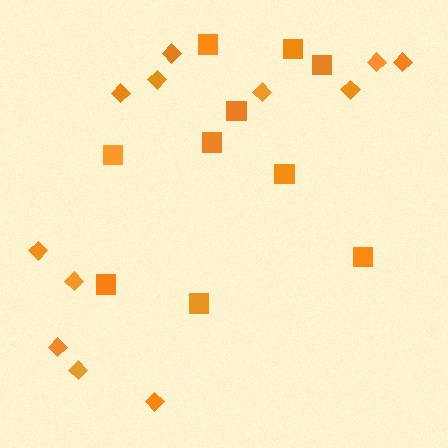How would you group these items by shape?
There are 2 groups: one group of diamonds (12) and one group of squares (10).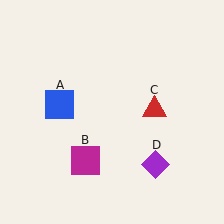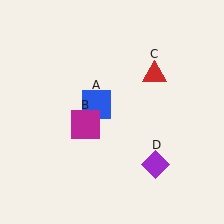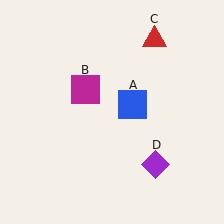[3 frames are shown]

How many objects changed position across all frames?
3 objects changed position: blue square (object A), magenta square (object B), red triangle (object C).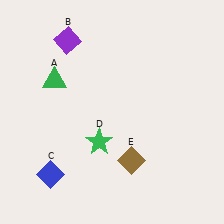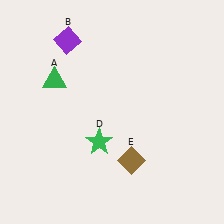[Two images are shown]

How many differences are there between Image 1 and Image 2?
There is 1 difference between the two images.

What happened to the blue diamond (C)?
The blue diamond (C) was removed in Image 2. It was in the bottom-left area of Image 1.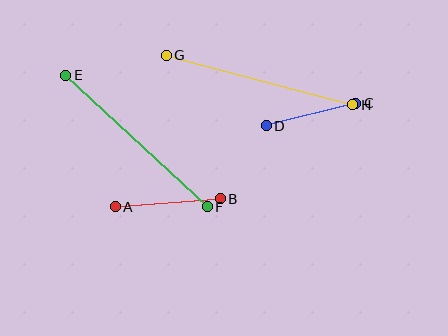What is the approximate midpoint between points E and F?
The midpoint is at approximately (136, 141) pixels.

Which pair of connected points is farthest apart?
Points E and F are farthest apart.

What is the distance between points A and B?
The distance is approximately 106 pixels.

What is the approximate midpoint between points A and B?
The midpoint is at approximately (168, 203) pixels.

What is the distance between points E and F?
The distance is approximately 193 pixels.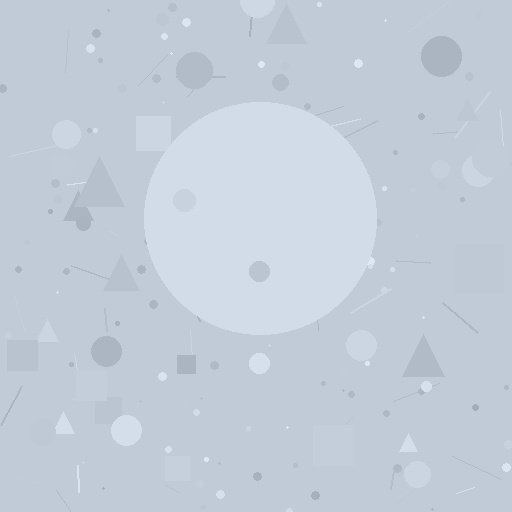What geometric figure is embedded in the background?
A circle is embedded in the background.